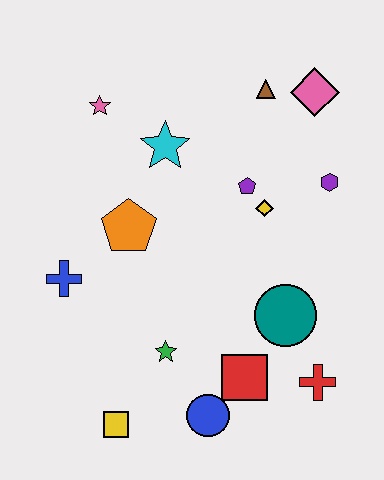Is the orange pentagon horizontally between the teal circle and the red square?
No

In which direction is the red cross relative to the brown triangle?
The red cross is below the brown triangle.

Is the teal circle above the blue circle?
Yes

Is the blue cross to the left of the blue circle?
Yes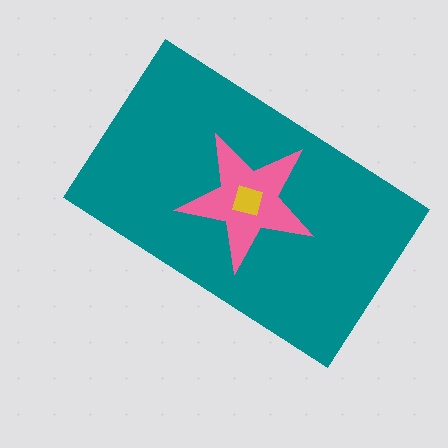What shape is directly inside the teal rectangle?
The pink star.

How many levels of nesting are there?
3.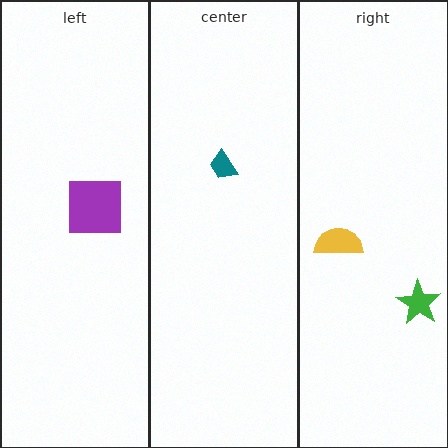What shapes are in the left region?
The purple square.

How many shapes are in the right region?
2.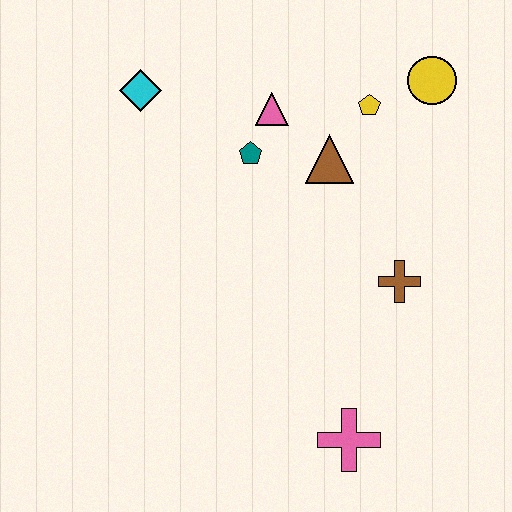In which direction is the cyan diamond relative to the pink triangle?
The cyan diamond is to the left of the pink triangle.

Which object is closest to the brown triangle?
The yellow pentagon is closest to the brown triangle.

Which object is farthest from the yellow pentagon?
The pink cross is farthest from the yellow pentagon.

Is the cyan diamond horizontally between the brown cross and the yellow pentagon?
No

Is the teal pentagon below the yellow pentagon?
Yes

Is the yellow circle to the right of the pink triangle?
Yes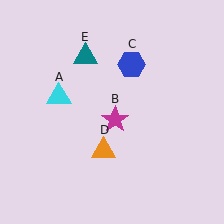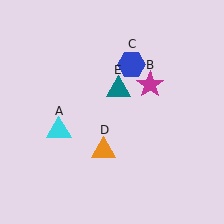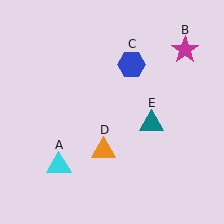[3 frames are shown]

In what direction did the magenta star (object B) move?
The magenta star (object B) moved up and to the right.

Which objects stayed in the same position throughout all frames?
Blue hexagon (object C) and orange triangle (object D) remained stationary.